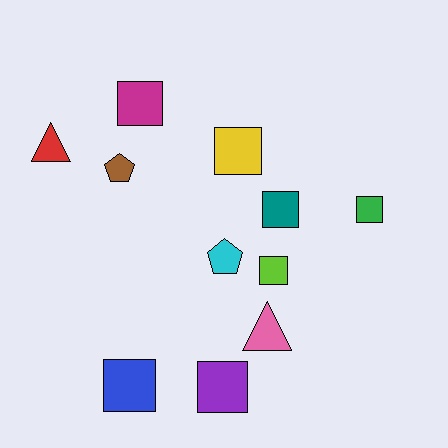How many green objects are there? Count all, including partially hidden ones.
There is 1 green object.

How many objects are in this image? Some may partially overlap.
There are 11 objects.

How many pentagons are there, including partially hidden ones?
There are 2 pentagons.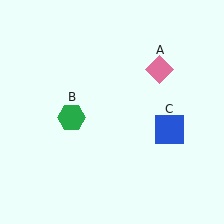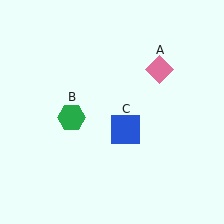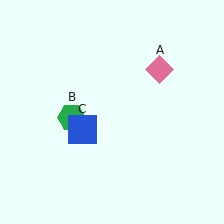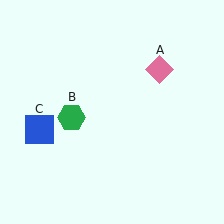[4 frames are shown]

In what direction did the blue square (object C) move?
The blue square (object C) moved left.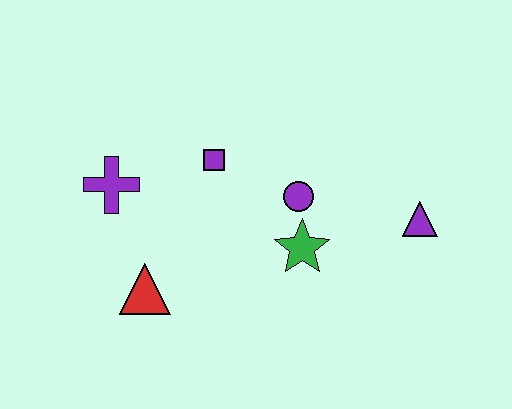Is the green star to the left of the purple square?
No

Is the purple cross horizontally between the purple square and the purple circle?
No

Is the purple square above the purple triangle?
Yes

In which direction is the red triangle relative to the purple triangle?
The red triangle is to the left of the purple triangle.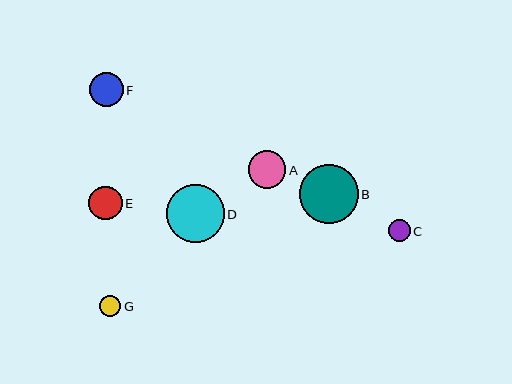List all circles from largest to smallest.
From largest to smallest: B, D, A, E, F, C, G.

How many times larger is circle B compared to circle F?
Circle B is approximately 1.8 times the size of circle F.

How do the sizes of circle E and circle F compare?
Circle E and circle F are approximately the same size.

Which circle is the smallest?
Circle G is the smallest with a size of approximately 21 pixels.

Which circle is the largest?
Circle B is the largest with a size of approximately 59 pixels.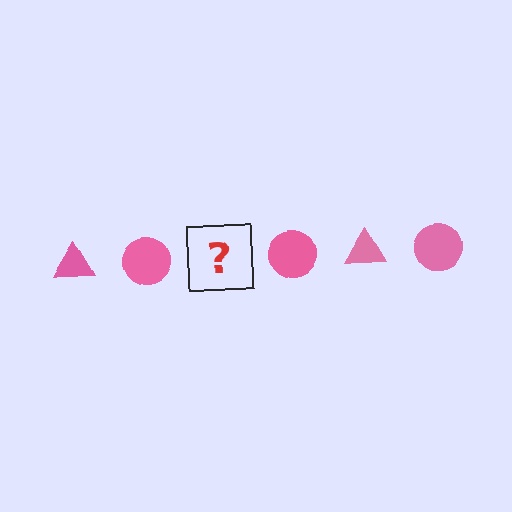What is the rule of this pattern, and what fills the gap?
The rule is that the pattern cycles through triangle, circle shapes in pink. The gap should be filled with a pink triangle.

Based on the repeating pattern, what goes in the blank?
The blank should be a pink triangle.